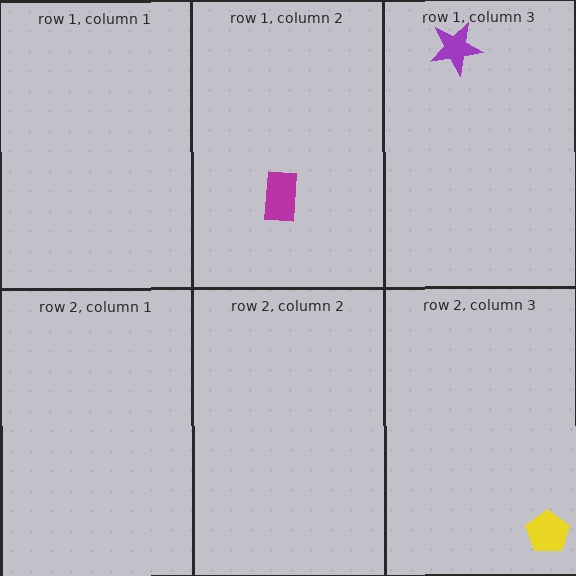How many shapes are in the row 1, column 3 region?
1.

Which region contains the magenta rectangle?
The row 1, column 2 region.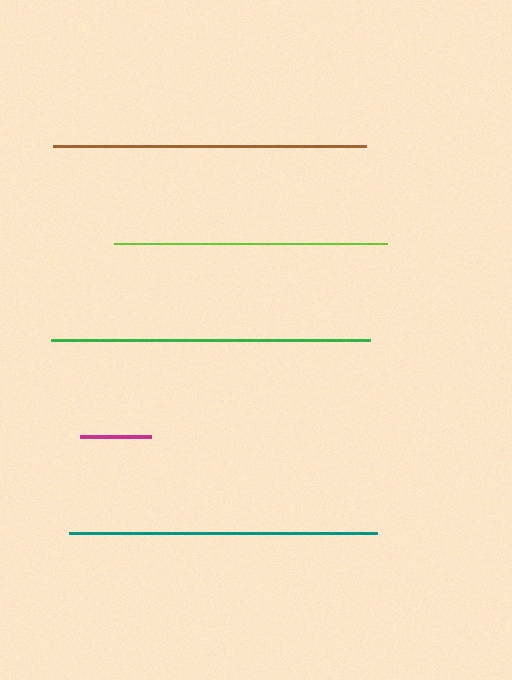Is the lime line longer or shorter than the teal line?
The teal line is longer than the lime line.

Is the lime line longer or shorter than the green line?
The green line is longer than the lime line.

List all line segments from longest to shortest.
From longest to shortest: green, brown, teal, lime, magenta.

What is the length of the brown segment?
The brown segment is approximately 313 pixels long.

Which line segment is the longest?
The green line is the longest at approximately 320 pixels.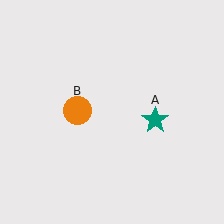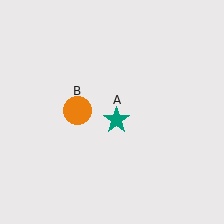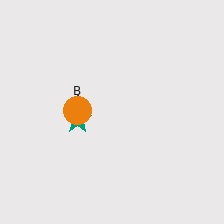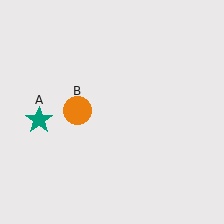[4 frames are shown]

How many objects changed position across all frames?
1 object changed position: teal star (object A).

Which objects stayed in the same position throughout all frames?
Orange circle (object B) remained stationary.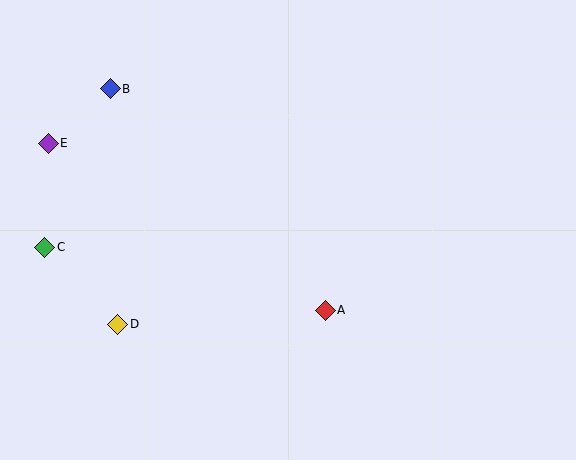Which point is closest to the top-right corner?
Point A is closest to the top-right corner.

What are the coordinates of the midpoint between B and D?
The midpoint between B and D is at (114, 206).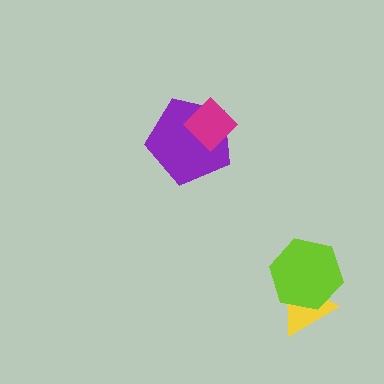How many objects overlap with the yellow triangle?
1 object overlaps with the yellow triangle.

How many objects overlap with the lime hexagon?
1 object overlaps with the lime hexagon.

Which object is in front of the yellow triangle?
The lime hexagon is in front of the yellow triangle.